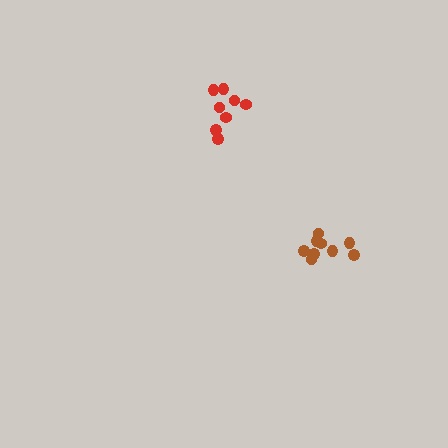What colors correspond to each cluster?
The clusters are colored: brown, red.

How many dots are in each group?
Group 1: 9 dots, Group 2: 8 dots (17 total).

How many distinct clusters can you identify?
There are 2 distinct clusters.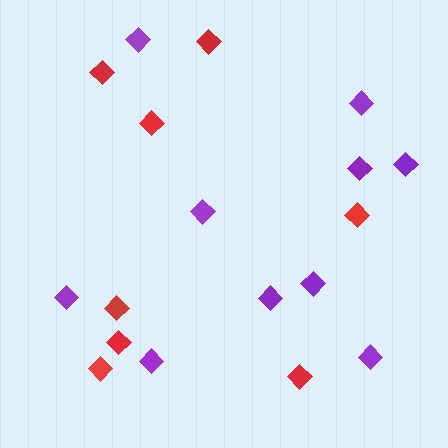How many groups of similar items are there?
There are 2 groups: one group of red diamonds (8) and one group of purple diamonds (10).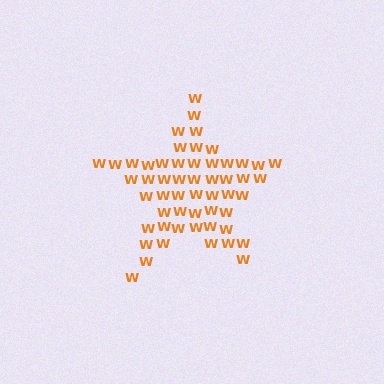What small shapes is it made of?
It is made of small letter W's.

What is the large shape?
The large shape is a star.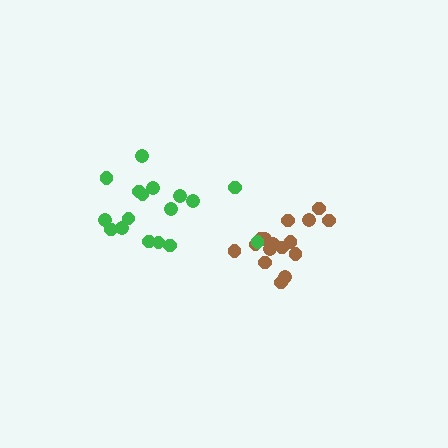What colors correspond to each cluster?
The clusters are colored: brown, green.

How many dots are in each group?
Group 1: 16 dots, Group 2: 17 dots (33 total).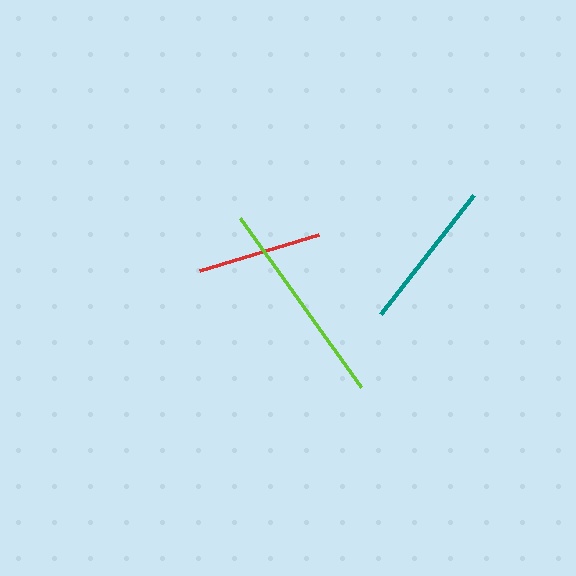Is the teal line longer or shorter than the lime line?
The lime line is longer than the teal line.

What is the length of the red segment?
The red segment is approximately 125 pixels long.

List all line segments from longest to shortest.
From longest to shortest: lime, teal, red.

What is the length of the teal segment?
The teal segment is approximately 151 pixels long.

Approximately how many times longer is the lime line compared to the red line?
The lime line is approximately 1.7 times the length of the red line.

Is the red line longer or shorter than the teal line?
The teal line is longer than the red line.